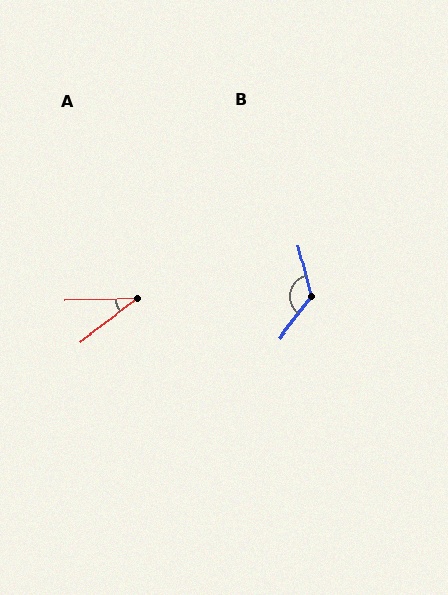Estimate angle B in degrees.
Approximately 128 degrees.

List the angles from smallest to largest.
A (35°), B (128°).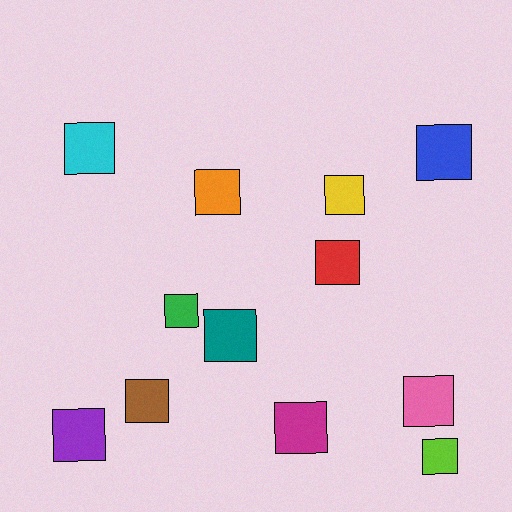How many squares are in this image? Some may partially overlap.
There are 12 squares.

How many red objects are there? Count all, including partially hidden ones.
There is 1 red object.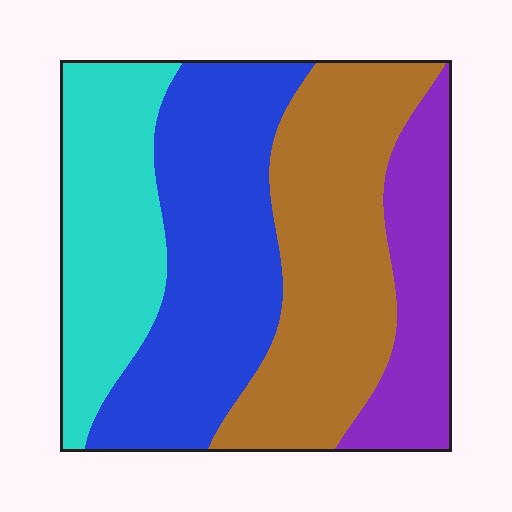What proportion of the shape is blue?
Blue covers 31% of the shape.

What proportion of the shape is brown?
Brown covers roughly 30% of the shape.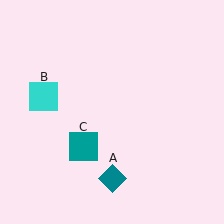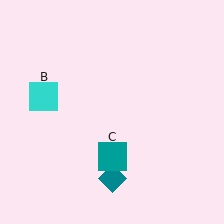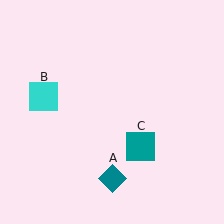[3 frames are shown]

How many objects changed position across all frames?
1 object changed position: teal square (object C).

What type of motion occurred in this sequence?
The teal square (object C) rotated counterclockwise around the center of the scene.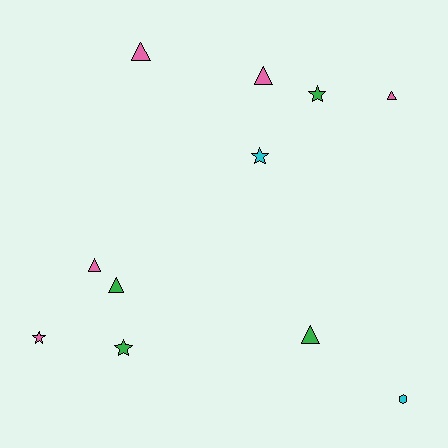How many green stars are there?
There are 2 green stars.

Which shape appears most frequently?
Triangle, with 6 objects.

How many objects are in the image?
There are 11 objects.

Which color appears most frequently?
Pink, with 5 objects.